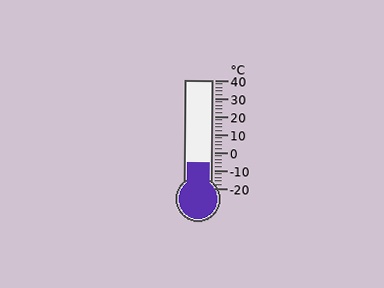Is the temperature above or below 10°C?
The temperature is below 10°C.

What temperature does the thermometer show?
The thermometer shows approximately -6°C.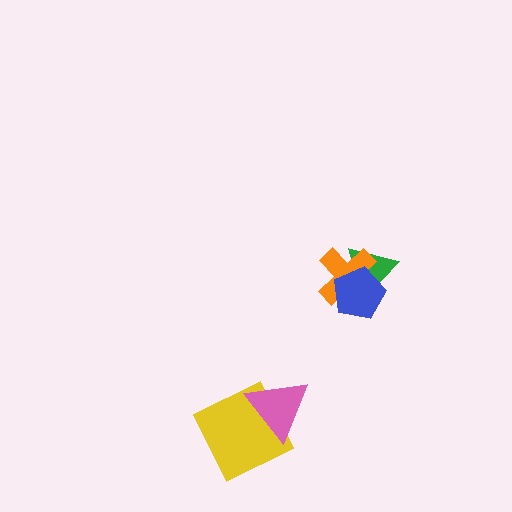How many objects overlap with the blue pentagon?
2 objects overlap with the blue pentagon.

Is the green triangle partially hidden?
Yes, it is partially covered by another shape.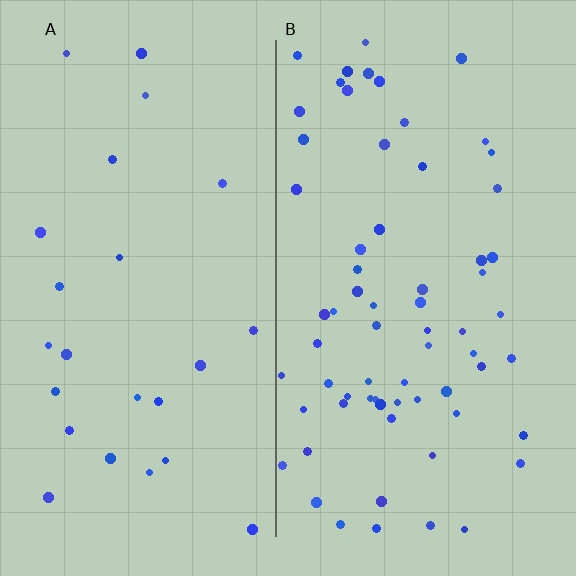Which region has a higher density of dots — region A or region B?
B (the right).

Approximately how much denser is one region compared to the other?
Approximately 2.7× — region B over region A.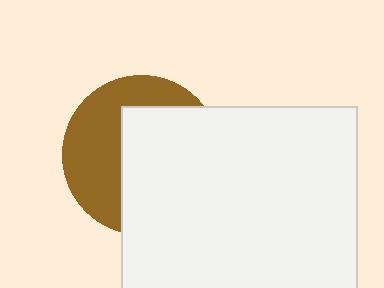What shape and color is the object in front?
The object in front is a white square.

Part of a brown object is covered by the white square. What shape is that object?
It is a circle.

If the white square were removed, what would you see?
You would see the complete brown circle.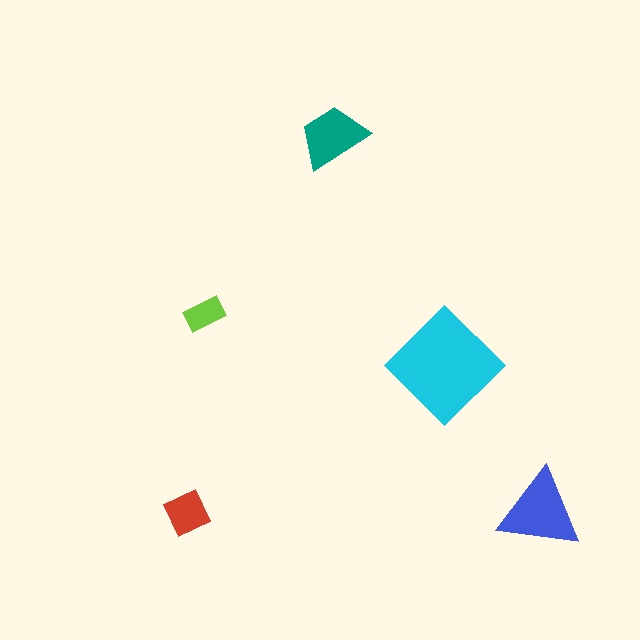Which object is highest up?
The teal trapezoid is topmost.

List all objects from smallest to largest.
The lime rectangle, the red square, the teal trapezoid, the blue triangle, the cyan diamond.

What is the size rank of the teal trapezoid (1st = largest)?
3rd.